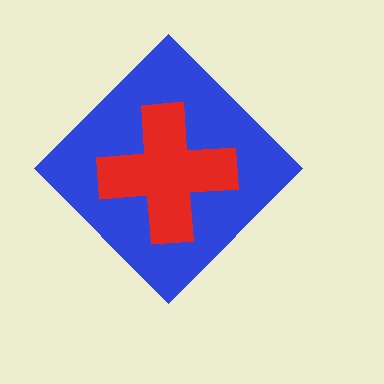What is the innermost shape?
The red cross.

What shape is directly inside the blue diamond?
The red cross.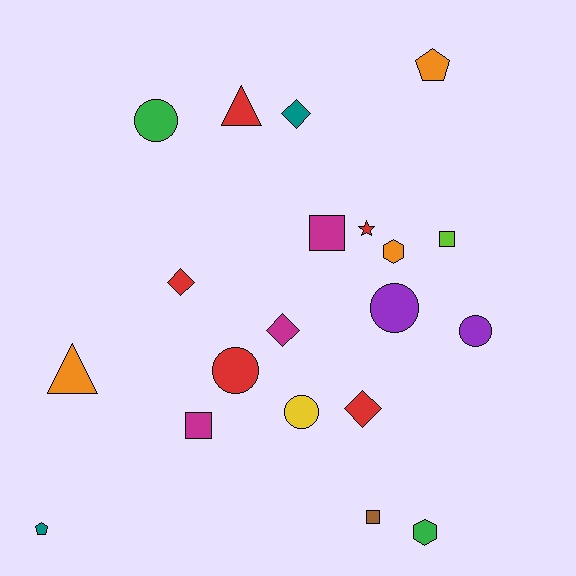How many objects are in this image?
There are 20 objects.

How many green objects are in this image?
There are 2 green objects.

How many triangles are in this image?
There are 2 triangles.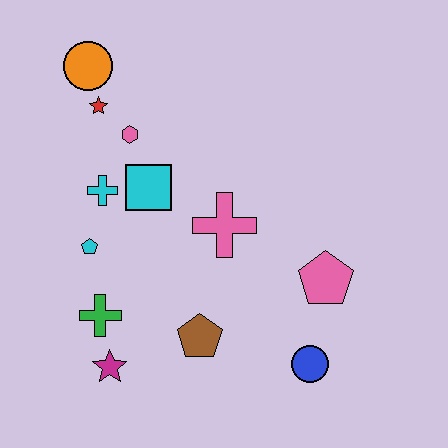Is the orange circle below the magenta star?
No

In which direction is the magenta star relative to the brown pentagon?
The magenta star is to the left of the brown pentagon.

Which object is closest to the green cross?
The magenta star is closest to the green cross.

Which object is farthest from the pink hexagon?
The blue circle is farthest from the pink hexagon.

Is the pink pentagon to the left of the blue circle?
No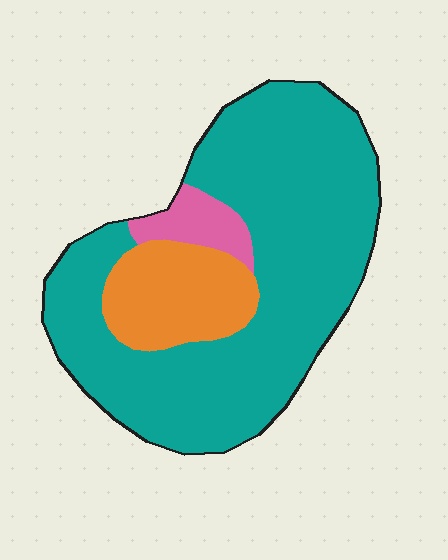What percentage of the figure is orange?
Orange covers roughly 15% of the figure.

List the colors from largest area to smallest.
From largest to smallest: teal, orange, pink.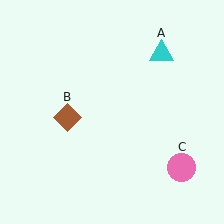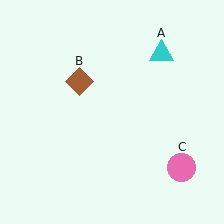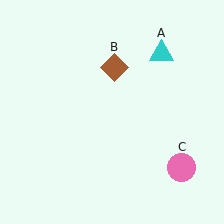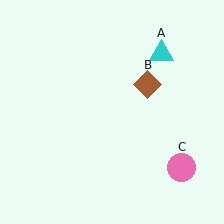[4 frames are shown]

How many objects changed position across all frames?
1 object changed position: brown diamond (object B).